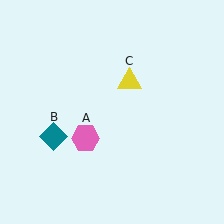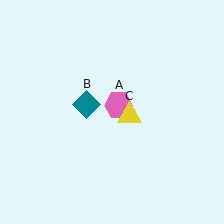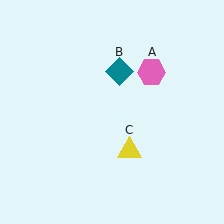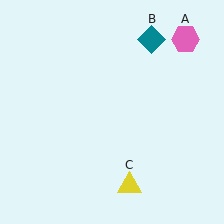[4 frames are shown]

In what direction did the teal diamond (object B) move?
The teal diamond (object B) moved up and to the right.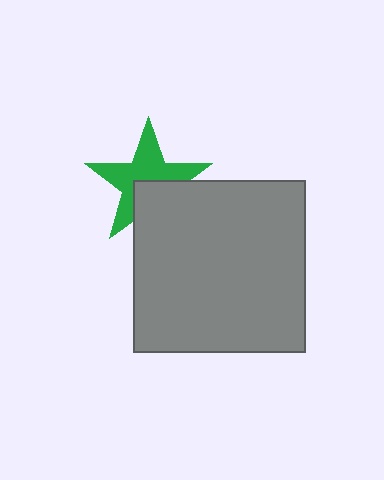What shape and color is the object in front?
The object in front is a gray square.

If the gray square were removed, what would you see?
You would see the complete green star.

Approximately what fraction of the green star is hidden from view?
Roughly 36% of the green star is hidden behind the gray square.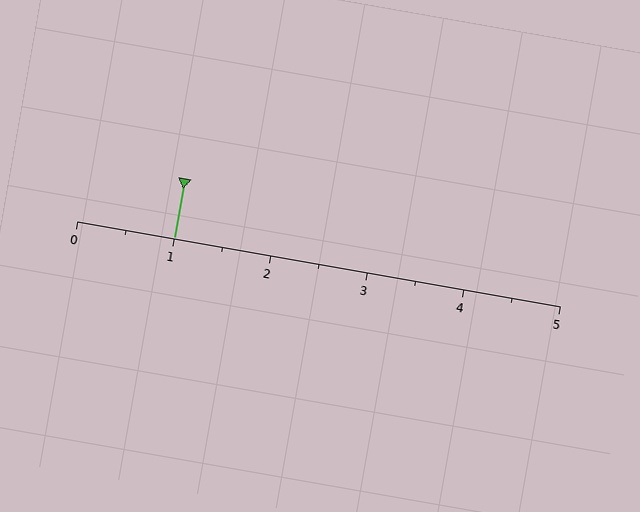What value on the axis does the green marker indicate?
The marker indicates approximately 1.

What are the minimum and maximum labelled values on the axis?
The axis runs from 0 to 5.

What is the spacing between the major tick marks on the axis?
The major ticks are spaced 1 apart.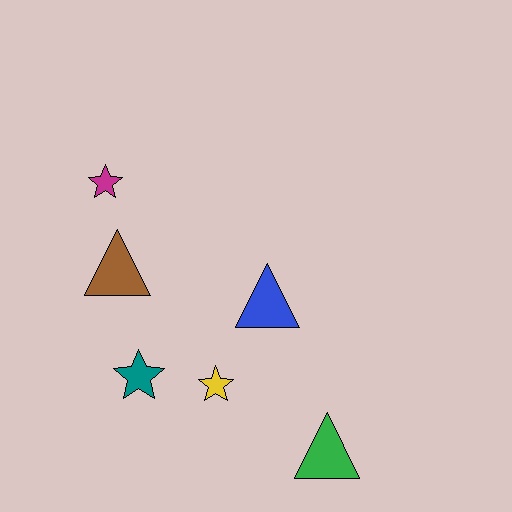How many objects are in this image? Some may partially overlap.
There are 6 objects.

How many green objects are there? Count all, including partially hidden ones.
There is 1 green object.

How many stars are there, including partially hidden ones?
There are 3 stars.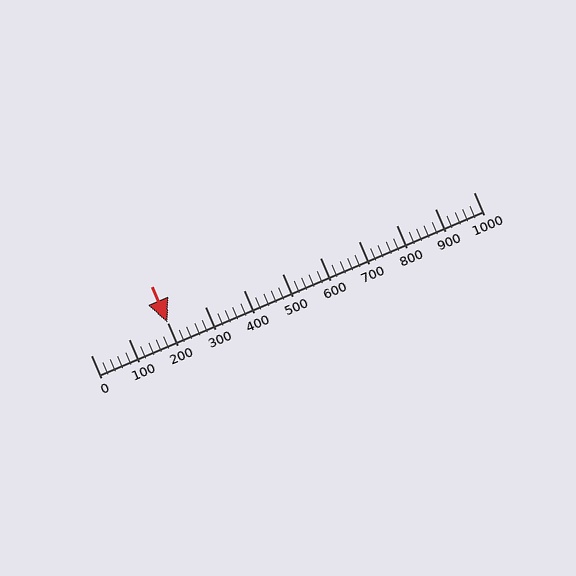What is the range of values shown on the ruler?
The ruler shows values from 0 to 1000.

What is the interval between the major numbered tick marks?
The major tick marks are spaced 100 units apart.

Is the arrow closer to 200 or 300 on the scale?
The arrow is closer to 200.